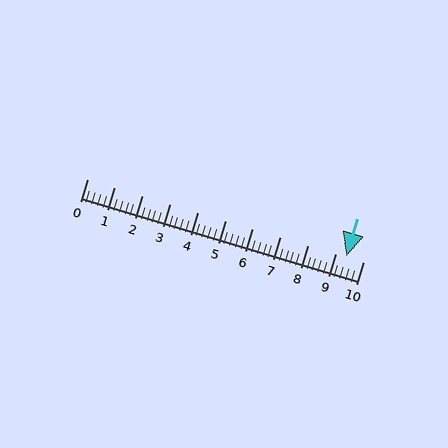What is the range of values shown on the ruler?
The ruler shows values from 0 to 10.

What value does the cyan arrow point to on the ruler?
The cyan arrow points to approximately 9.4.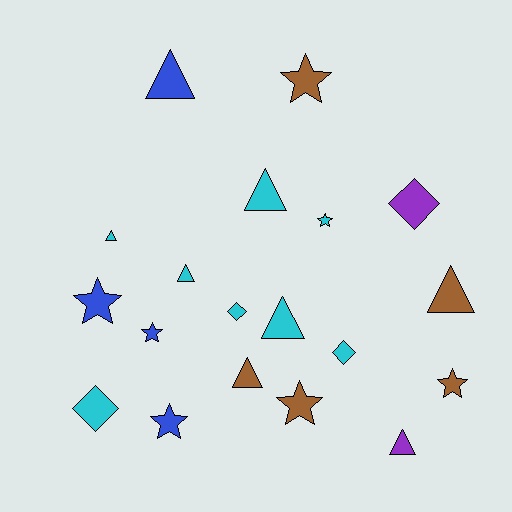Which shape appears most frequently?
Triangle, with 8 objects.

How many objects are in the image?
There are 19 objects.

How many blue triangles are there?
There is 1 blue triangle.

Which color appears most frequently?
Cyan, with 8 objects.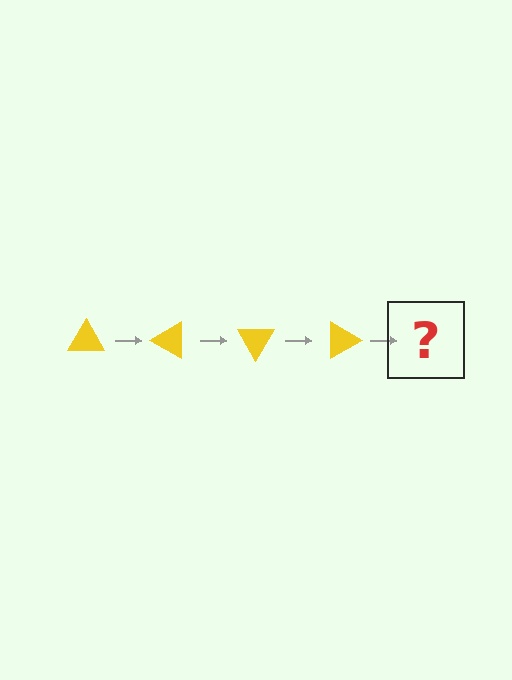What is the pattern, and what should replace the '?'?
The pattern is that the triangle rotates 30 degrees each step. The '?' should be a yellow triangle rotated 120 degrees.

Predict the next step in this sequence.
The next step is a yellow triangle rotated 120 degrees.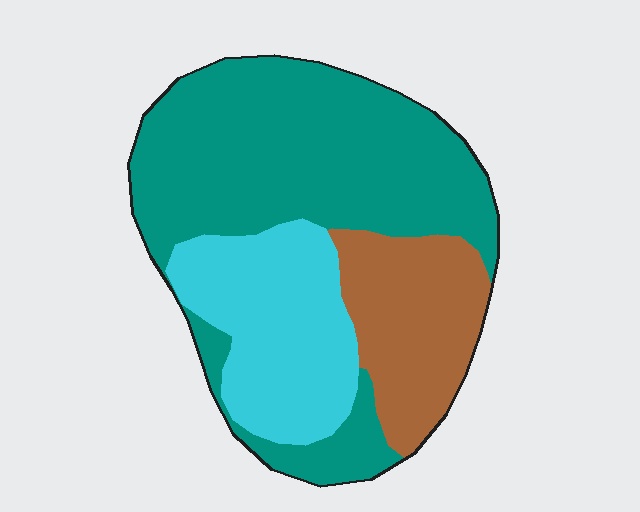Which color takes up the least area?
Brown, at roughly 20%.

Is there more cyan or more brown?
Cyan.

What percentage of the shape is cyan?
Cyan takes up about one quarter (1/4) of the shape.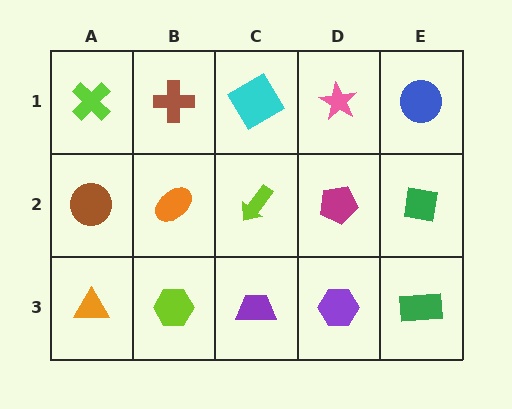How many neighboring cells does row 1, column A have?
2.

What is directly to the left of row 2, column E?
A magenta pentagon.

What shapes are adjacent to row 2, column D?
A pink star (row 1, column D), a purple hexagon (row 3, column D), a lime arrow (row 2, column C), a green square (row 2, column E).